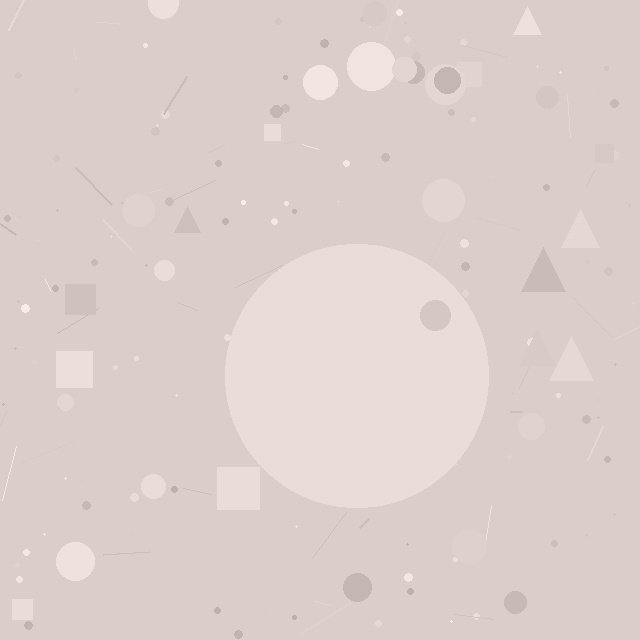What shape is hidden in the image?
A circle is hidden in the image.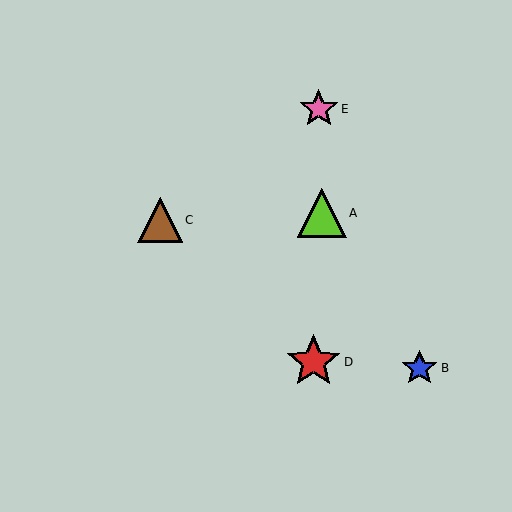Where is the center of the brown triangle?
The center of the brown triangle is at (160, 220).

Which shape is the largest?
The red star (labeled D) is the largest.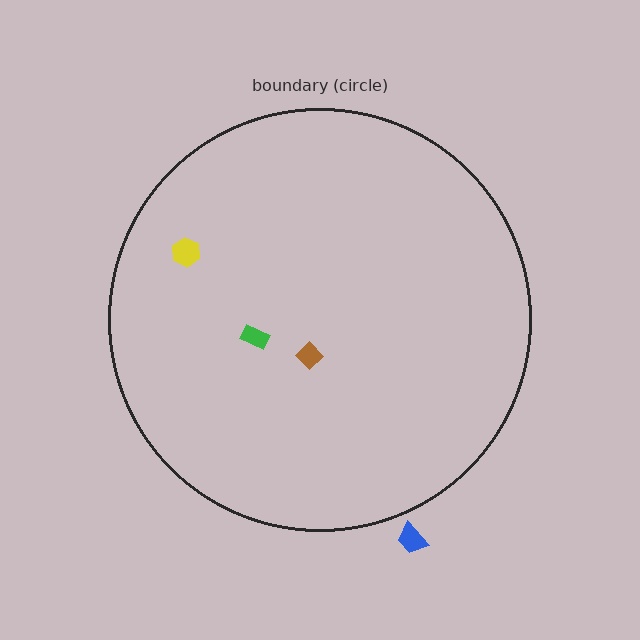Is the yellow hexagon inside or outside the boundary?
Inside.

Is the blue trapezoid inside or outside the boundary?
Outside.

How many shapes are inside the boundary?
3 inside, 1 outside.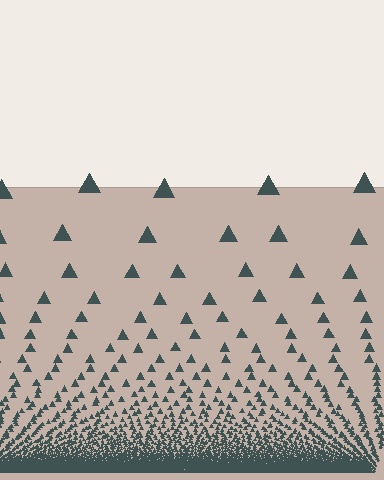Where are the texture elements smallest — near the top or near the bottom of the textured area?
Near the bottom.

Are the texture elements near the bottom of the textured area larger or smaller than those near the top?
Smaller. The gradient is inverted — elements near the bottom are smaller and denser.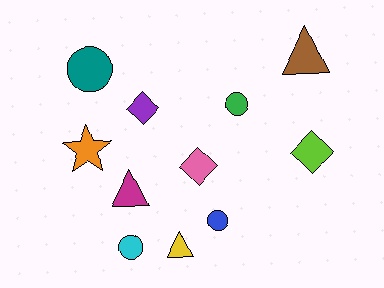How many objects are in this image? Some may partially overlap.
There are 11 objects.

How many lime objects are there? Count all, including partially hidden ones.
There is 1 lime object.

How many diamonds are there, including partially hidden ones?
There are 3 diamonds.